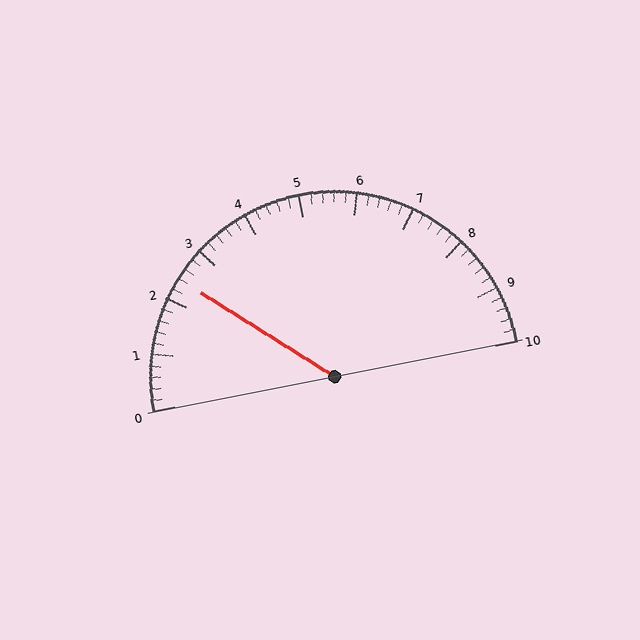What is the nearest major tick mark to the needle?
The nearest major tick mark is 2.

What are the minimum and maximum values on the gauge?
The gauge ranges from 0 to 10.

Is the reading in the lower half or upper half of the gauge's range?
The reading is in the lower half of the range (0 to 10).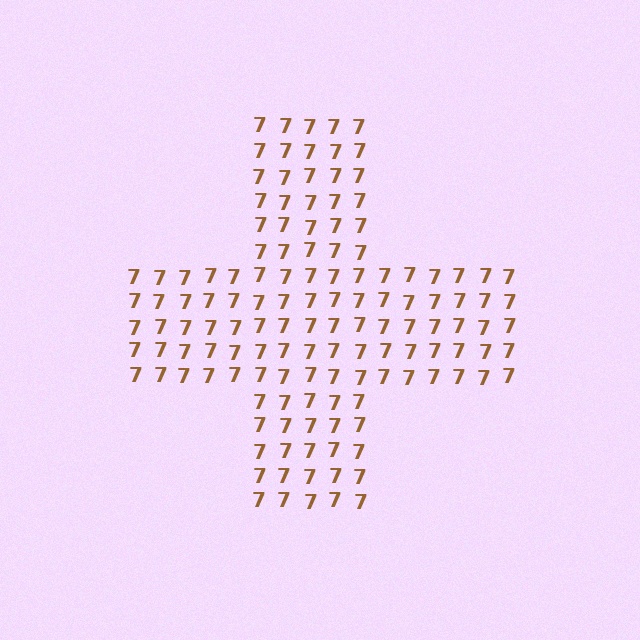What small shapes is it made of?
It is made of small digit 7's.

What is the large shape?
The large shape is a cross.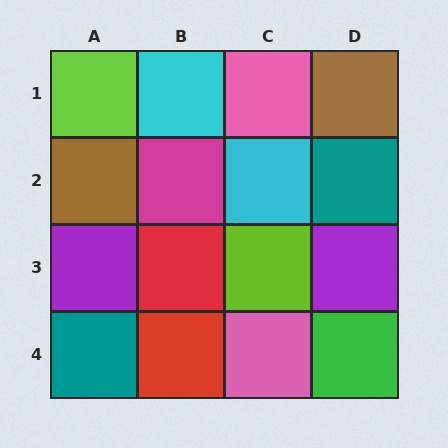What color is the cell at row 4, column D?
Green.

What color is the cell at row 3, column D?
Purple.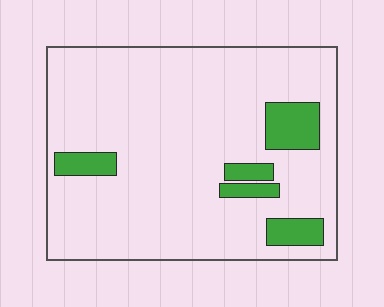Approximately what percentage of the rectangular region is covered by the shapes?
Approximately 10%.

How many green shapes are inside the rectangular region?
5.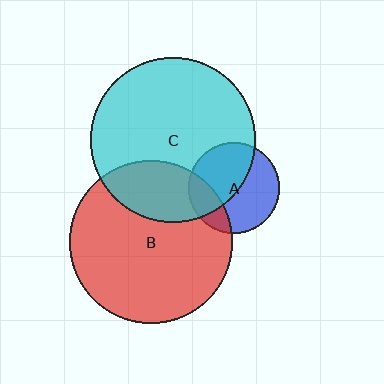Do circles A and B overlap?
Yes.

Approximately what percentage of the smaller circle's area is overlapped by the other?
Approximately 25%.